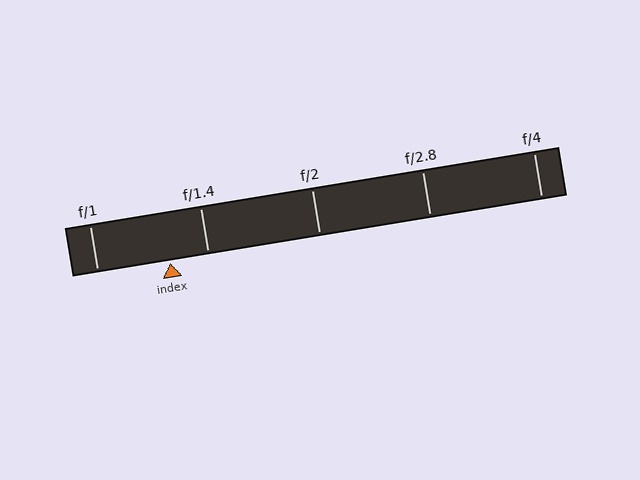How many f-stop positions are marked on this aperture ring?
There are 5 f-stop positions marked.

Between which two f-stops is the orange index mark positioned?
The index mark is between f/1 and f/1.4.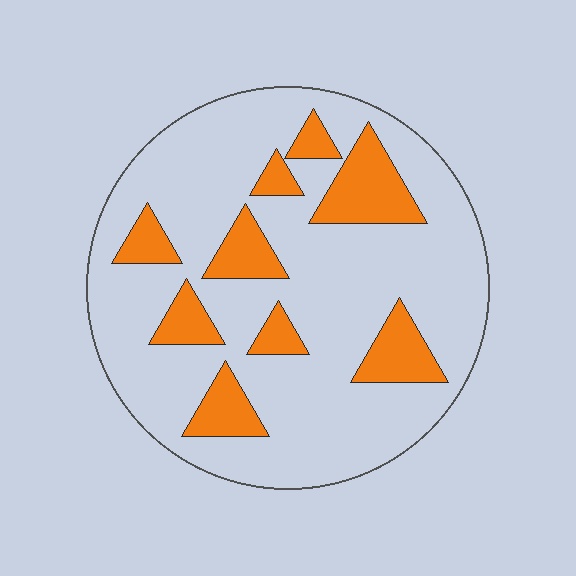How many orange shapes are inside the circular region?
9.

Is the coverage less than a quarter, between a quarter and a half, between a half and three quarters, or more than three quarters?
Less than a quarter.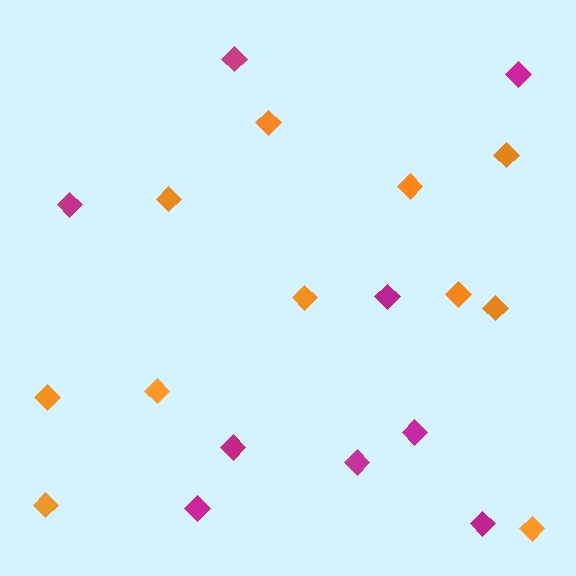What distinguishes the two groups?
There are 2 groups: one group of orange diamonds (11) and one group of magenta diamonds (9).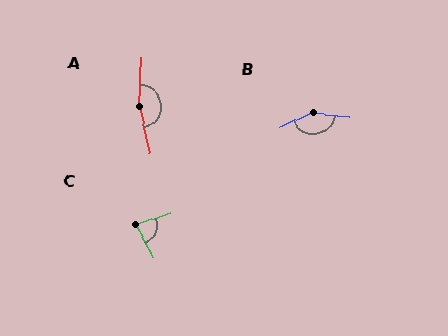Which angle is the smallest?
C, at approximately 80 degrees.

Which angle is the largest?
A, at approximately 166 degrees.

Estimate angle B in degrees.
Approximately 146 degrees.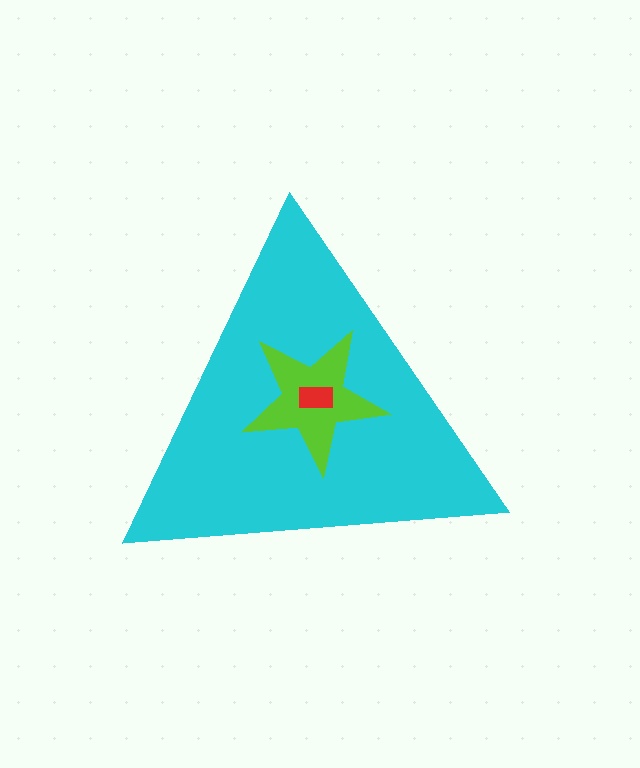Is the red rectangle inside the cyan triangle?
Yes.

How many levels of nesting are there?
3.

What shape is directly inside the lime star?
The red rectangle.